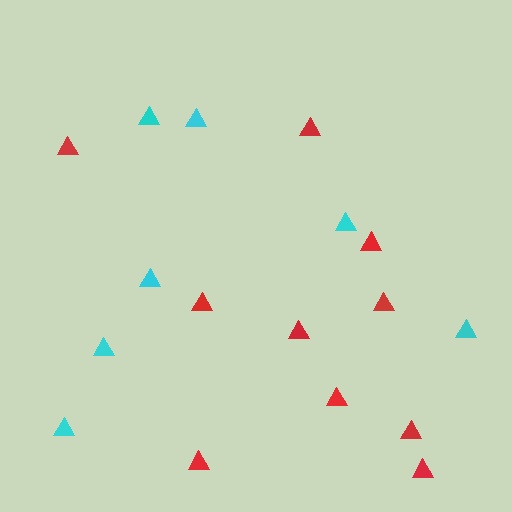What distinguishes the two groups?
There are 2 groups: one group of red triangles (10) and one group of cyan triangles (7).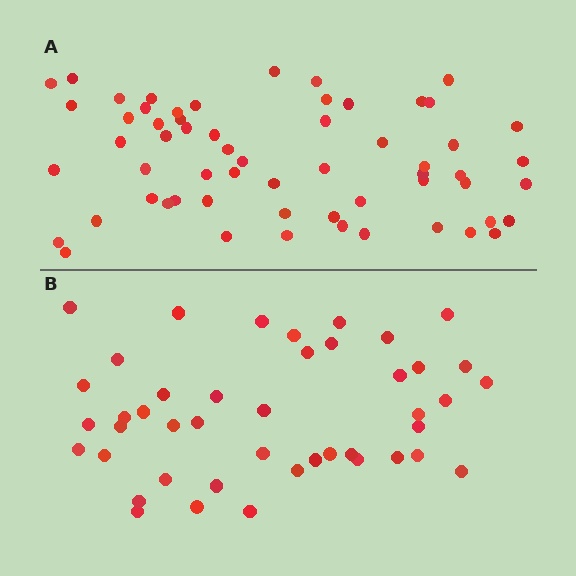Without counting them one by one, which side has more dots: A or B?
Region A (the top region) has more dots.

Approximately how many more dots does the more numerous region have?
Region A has approximately 15 more dots than region B.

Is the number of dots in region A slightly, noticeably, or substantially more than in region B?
Region A has noticeably more, but not dramatically so. The ratio is roughly 1.4 to 1.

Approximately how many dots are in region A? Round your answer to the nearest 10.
About 60 dots.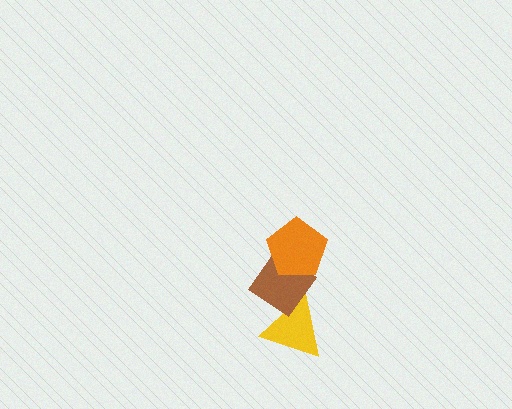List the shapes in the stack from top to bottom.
From top to bottom: the orange pentagon, the brown diamond, the yellow triangle.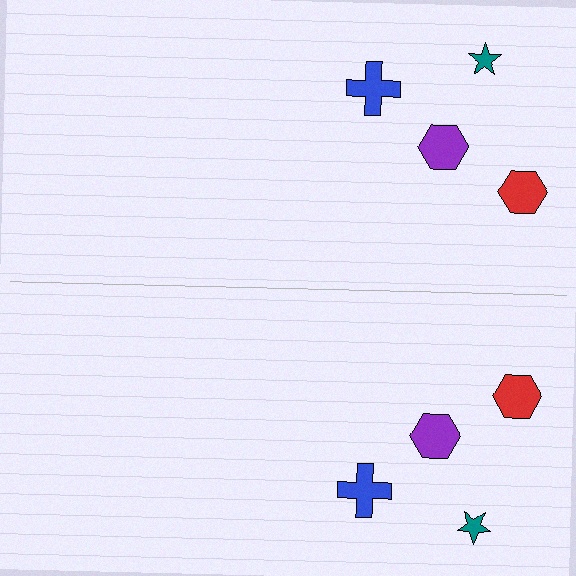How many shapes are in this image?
There are 8 shapes in this image.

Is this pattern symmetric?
Yes, this pattern has bilateral (reflection) symmetry.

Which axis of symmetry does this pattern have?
The pattern has a horizontal axis of symmetry running through the center of the image.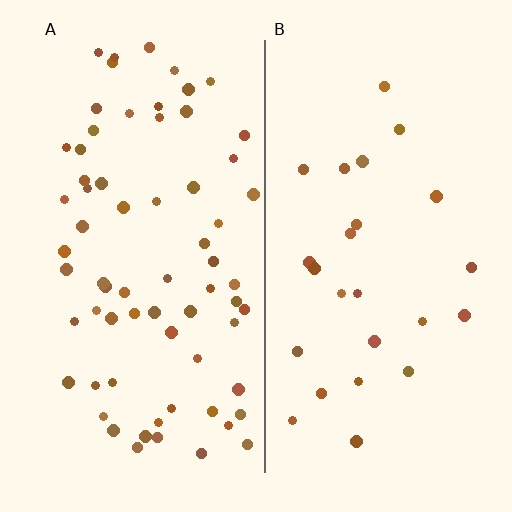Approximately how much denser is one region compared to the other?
Approximately 2.7× — region A over region B.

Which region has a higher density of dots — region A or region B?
A (the left).